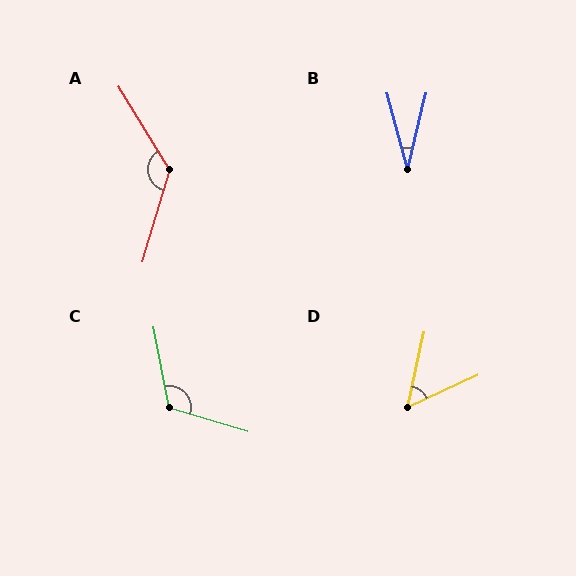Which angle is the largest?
A, at approximately 131 degrees.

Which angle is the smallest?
B, at approximately 29 degrees.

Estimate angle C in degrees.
Approximately 118 degrees.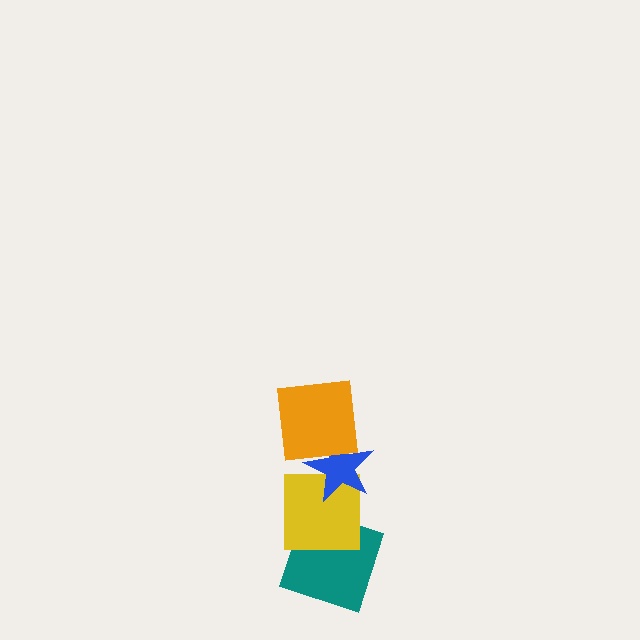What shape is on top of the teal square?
The yellow square is on top of the teal square.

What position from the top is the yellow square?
The yellow square is 3rd from the top.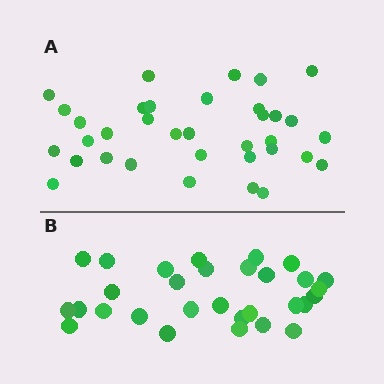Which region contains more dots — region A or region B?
Region A (the top region) has more dots.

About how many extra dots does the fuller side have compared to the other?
Region A has about 5 more dots than region B.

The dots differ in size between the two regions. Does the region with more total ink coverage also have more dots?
No. Region B has more total ink coverage because its dots are larger, but region A actually contains more individual dots. Total area can be misleading — the number of items is what matters here.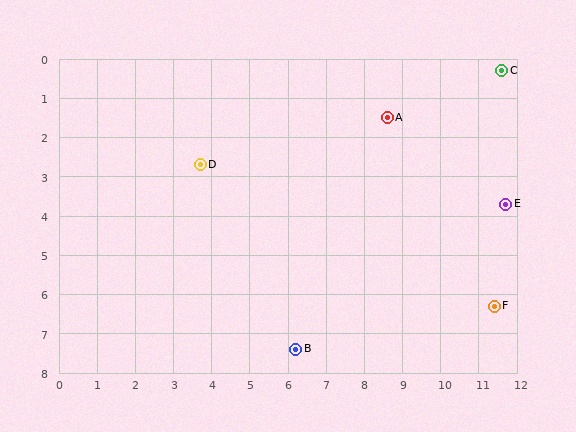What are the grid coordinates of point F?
Point F is at approximately (11.4, 6.3).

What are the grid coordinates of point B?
Point B is at approximately (6.2, 7.4).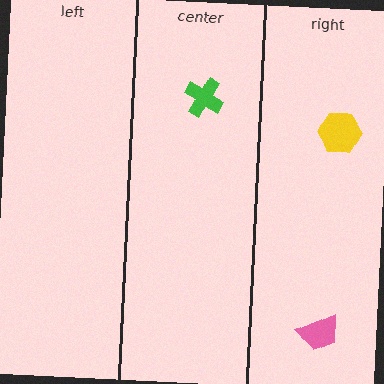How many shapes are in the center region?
1.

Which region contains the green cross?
The center region.